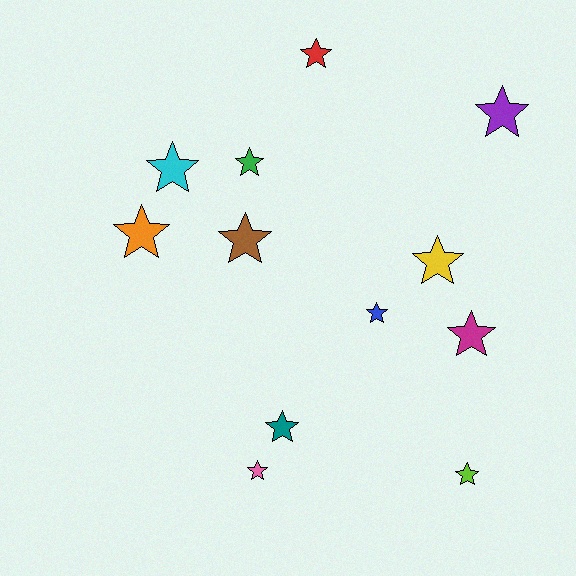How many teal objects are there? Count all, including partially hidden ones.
There is 1 teal object.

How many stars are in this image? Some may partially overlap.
There are 12 stars.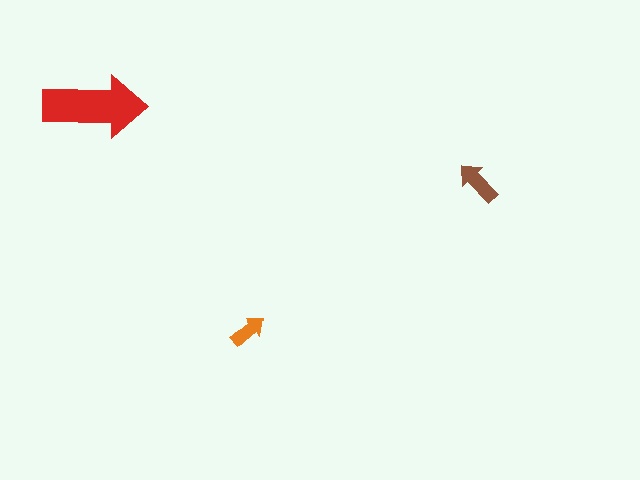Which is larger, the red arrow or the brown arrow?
The red one.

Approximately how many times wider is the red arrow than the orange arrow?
About 3 times wider.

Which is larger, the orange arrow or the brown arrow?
The brown one.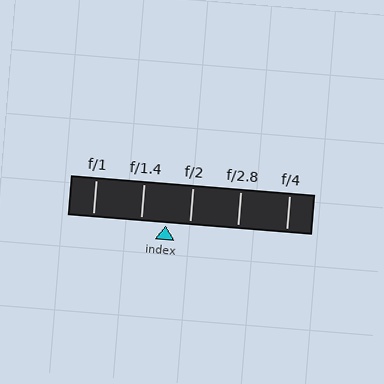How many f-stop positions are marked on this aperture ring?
There are 5 f-stop positions marked.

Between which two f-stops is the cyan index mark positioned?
The index mark is between f/1.4 and f/2.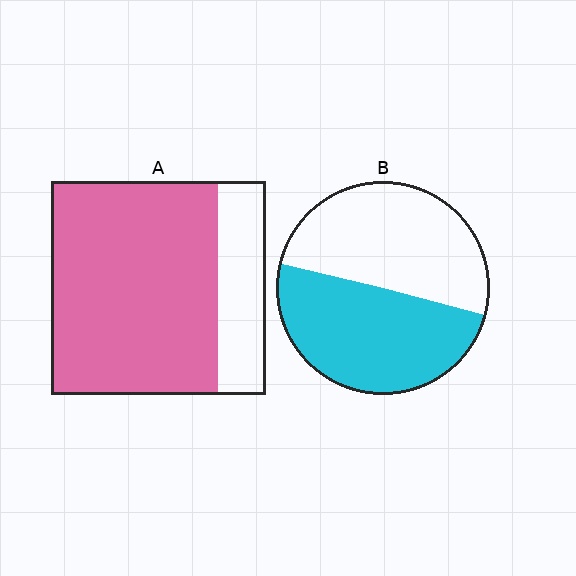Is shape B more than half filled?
Roughly half.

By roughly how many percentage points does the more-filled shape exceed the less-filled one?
By roughly 30 percentage points (A over B).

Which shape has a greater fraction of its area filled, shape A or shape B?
Shape A.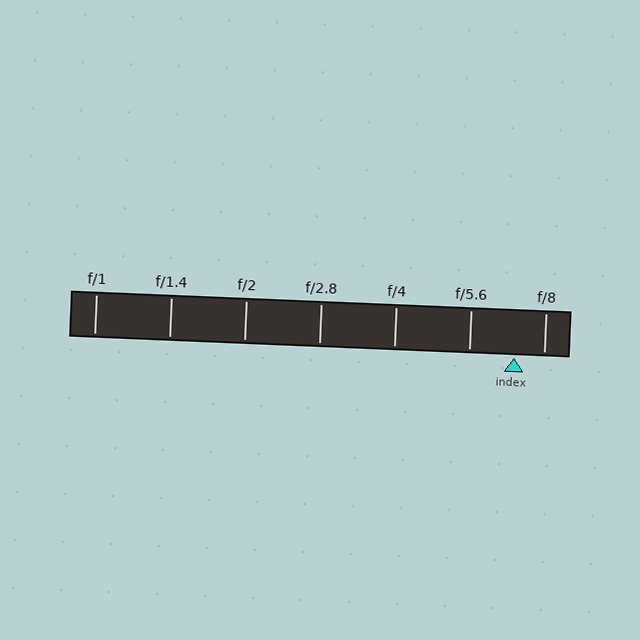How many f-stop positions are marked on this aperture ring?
There are 7 f-stop positions marked.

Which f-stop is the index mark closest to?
The index mark is closest to f/8.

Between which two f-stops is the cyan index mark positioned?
The index mark is between f/5.6 and f/8.